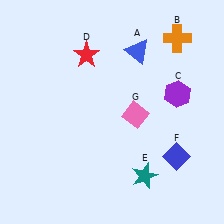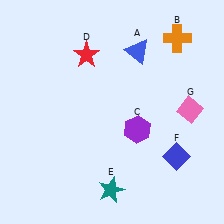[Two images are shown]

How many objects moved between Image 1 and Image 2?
3 objects moved between the two images.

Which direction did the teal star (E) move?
The teal star (E) moved left.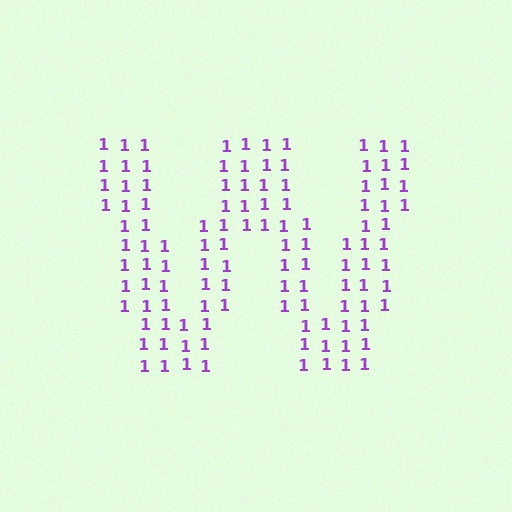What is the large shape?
The large shape is the letter W.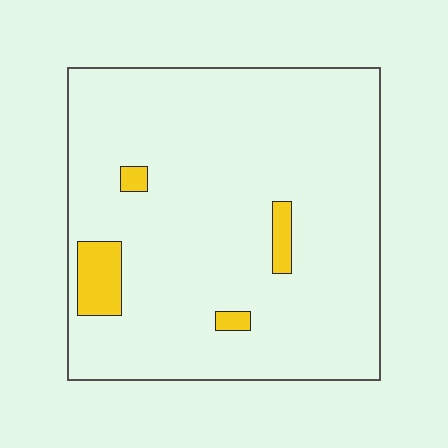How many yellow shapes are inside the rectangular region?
4.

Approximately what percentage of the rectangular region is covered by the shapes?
Approximately 5%.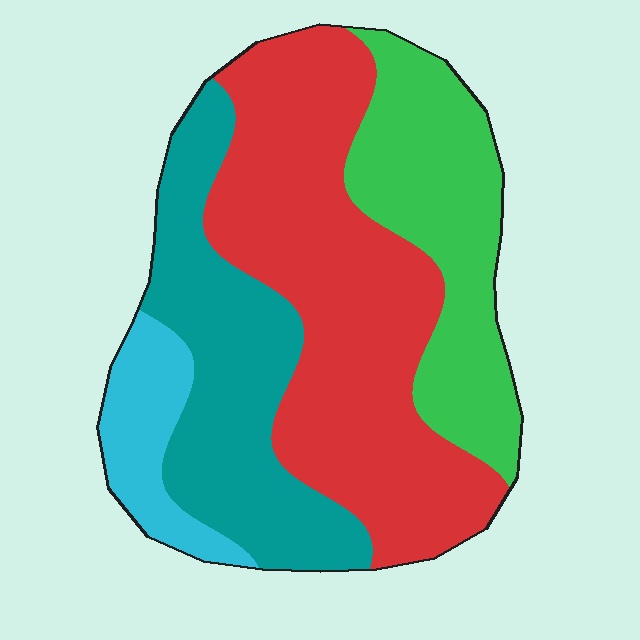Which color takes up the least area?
Cyan, at roughly 10%.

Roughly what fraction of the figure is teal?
Teal covers roughly 25% of the figure.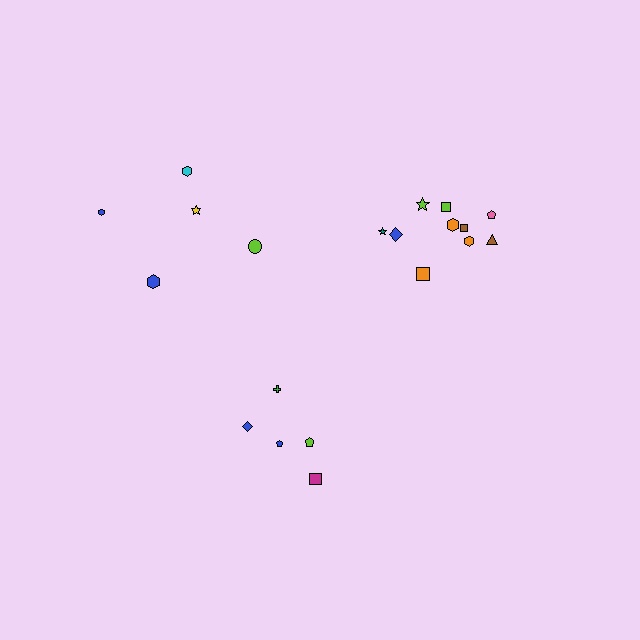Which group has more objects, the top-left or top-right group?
The top-right group.